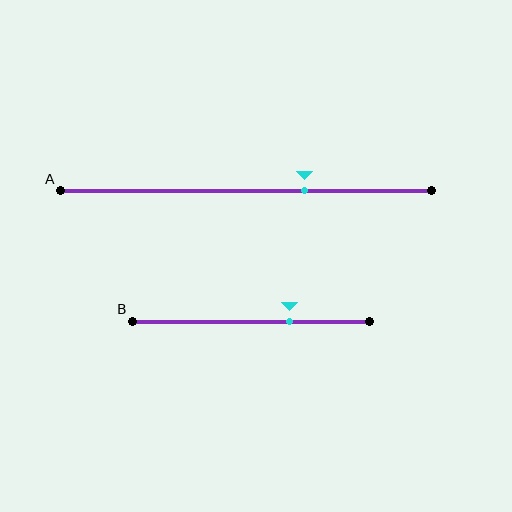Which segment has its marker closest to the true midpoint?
Segment A has its marker closest to the true midpoint.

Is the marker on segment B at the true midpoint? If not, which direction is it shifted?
No, the marker on segment B is shifted to the right by about 17% of the segment length.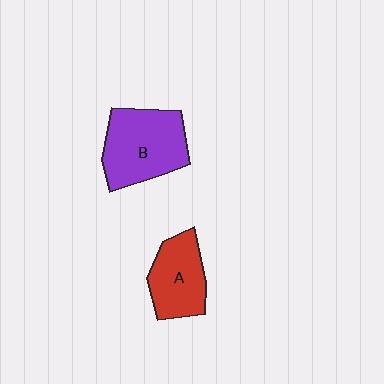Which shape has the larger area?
Shape B (purple).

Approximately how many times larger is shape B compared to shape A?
Approximately 1.4 times.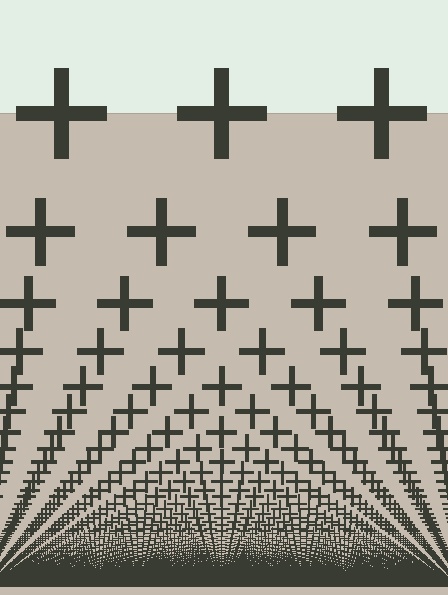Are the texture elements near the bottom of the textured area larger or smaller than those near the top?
Smaller. The gradient is inverted — elements near the bottom are smaller and denser.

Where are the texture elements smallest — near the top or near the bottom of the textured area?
Near the bottom.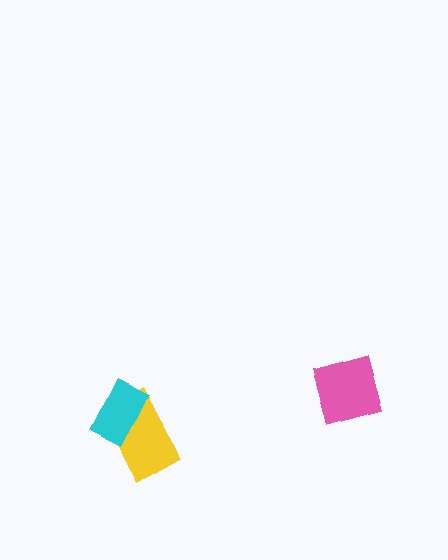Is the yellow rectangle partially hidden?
Yes, it is partially covered by another shape.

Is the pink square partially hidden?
No, no other shape covers it.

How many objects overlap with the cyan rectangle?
1 object overlaps with the cyan rectangle.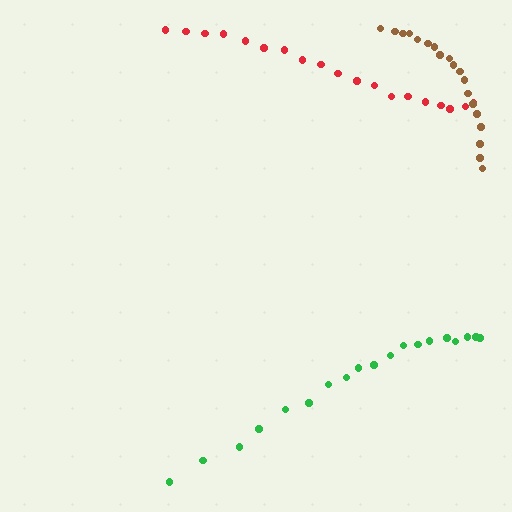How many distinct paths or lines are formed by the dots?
There are 3 distinct paths.